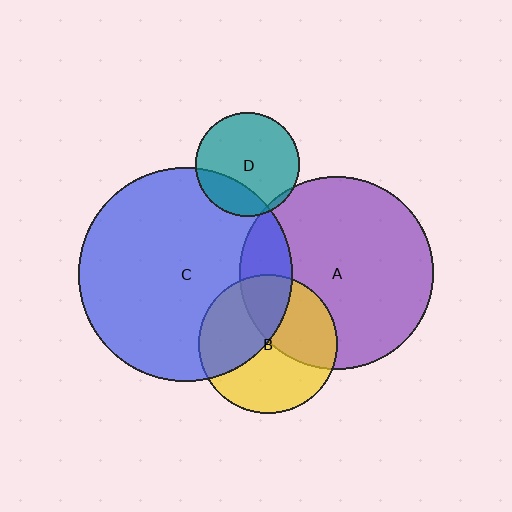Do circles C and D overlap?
Yes.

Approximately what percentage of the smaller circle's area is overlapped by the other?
Approximately 25%.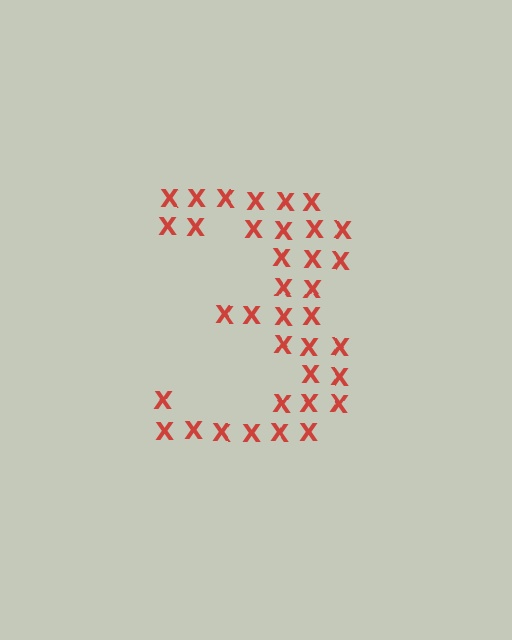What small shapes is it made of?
It is made of small letter X's.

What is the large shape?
The large shape is the digit 3.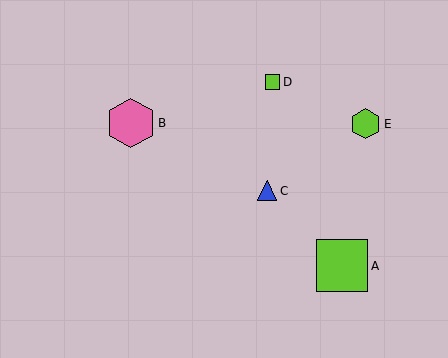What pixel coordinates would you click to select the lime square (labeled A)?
Click at (342, 266) to select the lime square A.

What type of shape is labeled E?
Shape E is a lime hexagon.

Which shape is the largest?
The lime square (labeled A) is the largest.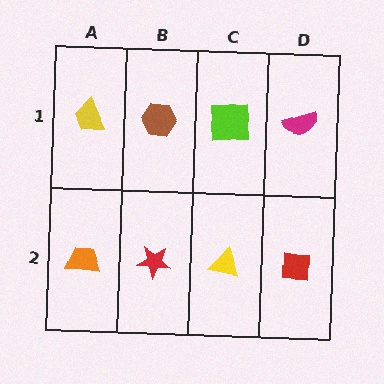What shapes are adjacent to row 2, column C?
A lime square (row 1, column C), a red star (row 2, column B), a red square (row 2, column D).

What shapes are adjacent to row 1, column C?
A yellow triangle (row 2, column C), a brown hexagon (row 1, column B), a magenta semicircle (row 1, column D).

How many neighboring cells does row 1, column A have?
2.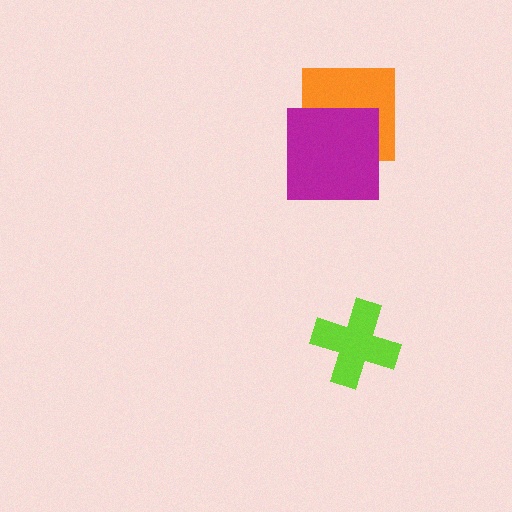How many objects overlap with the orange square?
1 object overlaps with the orange square.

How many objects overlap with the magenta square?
1 object overlaps with the magenta square.